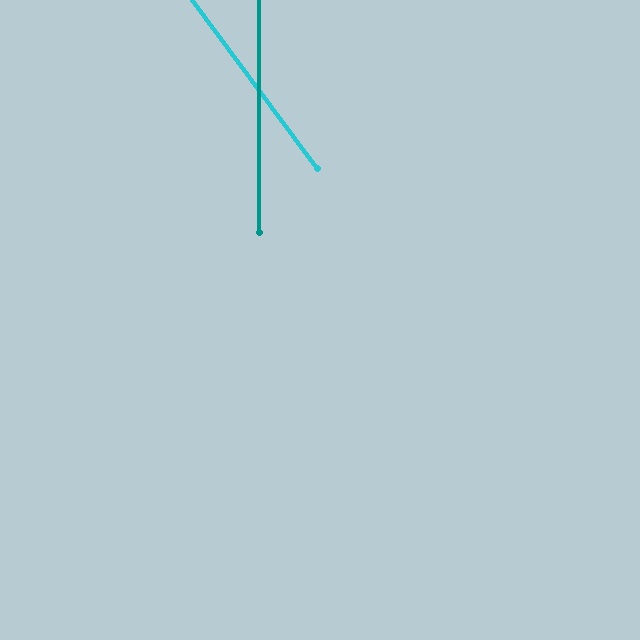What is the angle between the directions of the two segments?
Approximately 36 degrees.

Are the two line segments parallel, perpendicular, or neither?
Neither parallel nor perpendicular — they differ by about 36°.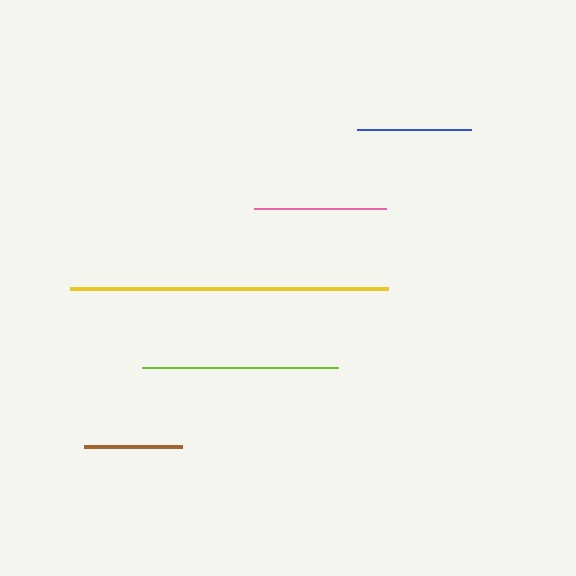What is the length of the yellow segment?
The yellow segment is approximately 319 pixels long.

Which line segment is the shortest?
The brown line is the shortest at approximately 97 pixels.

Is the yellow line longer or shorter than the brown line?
The yellow line is longer than the brown line.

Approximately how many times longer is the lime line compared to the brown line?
The lime line is approximately 2.0 times the length of the brown line.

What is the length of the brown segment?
The brown segment is approximately 97 pixels long.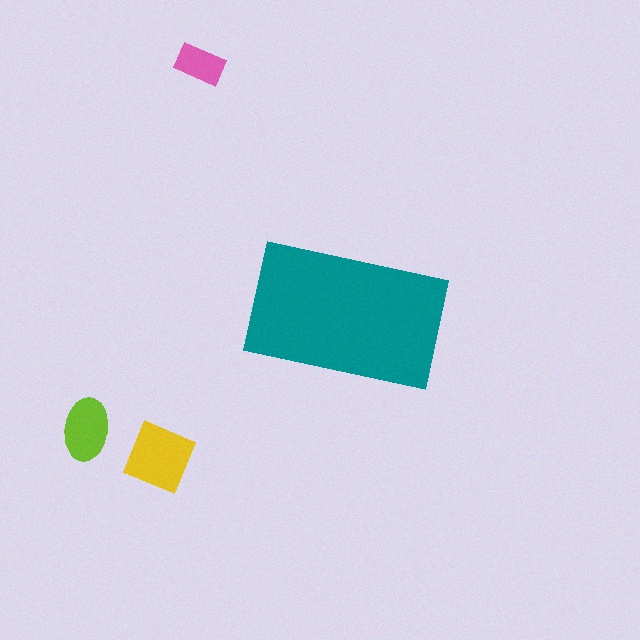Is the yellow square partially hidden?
No, the yellow square is fully visible.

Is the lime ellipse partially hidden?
No, the lime ellipse is fully visible.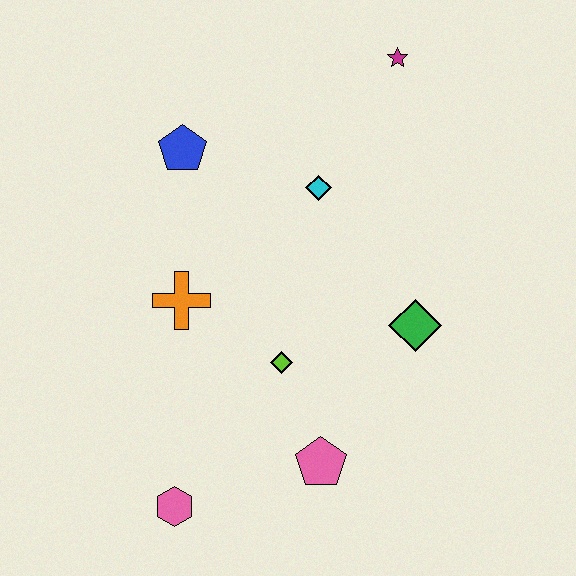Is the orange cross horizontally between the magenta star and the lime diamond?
No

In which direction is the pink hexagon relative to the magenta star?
The pink hexagon is below the magenta star.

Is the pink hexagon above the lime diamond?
No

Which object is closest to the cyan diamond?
The blue pentagon is closest to the cyan diamond.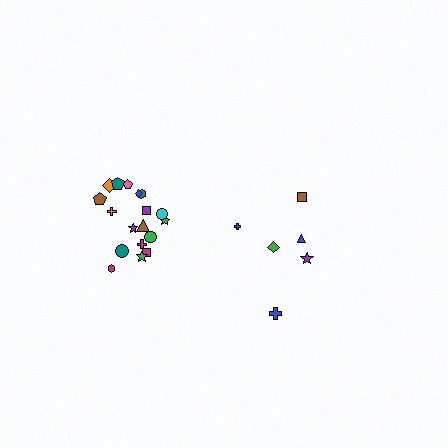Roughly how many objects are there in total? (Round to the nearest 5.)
Roughly 25 objects in total.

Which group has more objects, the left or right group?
The left group.